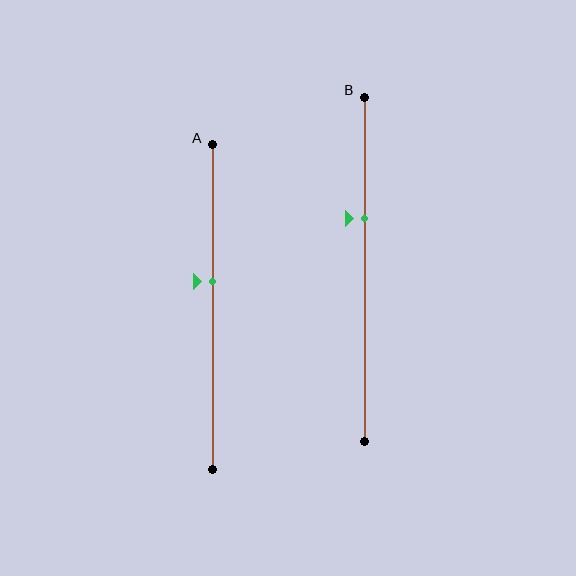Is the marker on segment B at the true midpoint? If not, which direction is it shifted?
No, the marker on segment B is shifted upward by about 15% of the segment length.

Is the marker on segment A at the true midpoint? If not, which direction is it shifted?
No, the marker on segment A is shifted upward by about 8% of the segment length.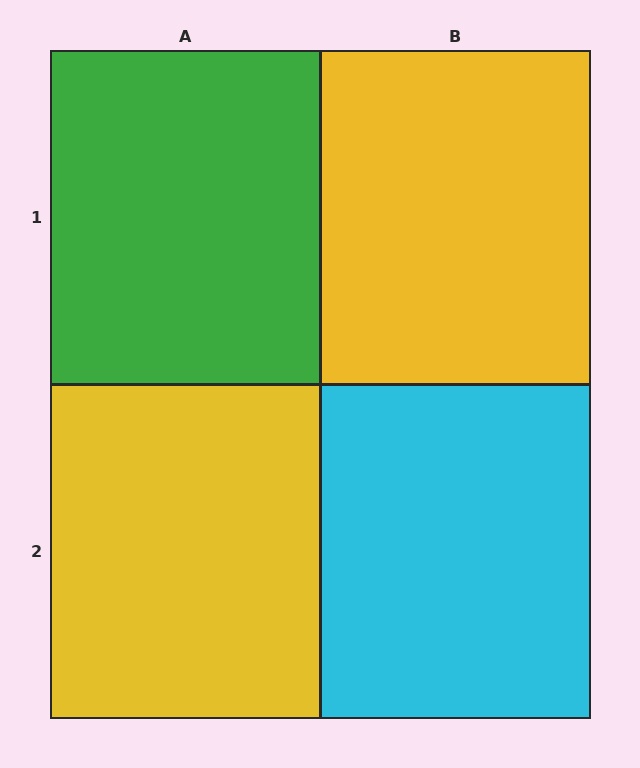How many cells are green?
1 cell is green.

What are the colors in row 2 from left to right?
Yellow, cyan.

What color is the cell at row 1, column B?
Yellow.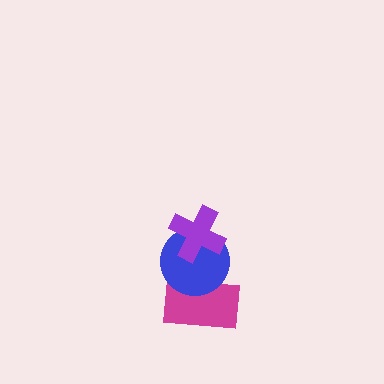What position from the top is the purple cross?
The purple cross is 1st from the top.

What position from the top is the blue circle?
The blue circle is 2nd from the top.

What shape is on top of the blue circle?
The purple cross is on top of the blue circle.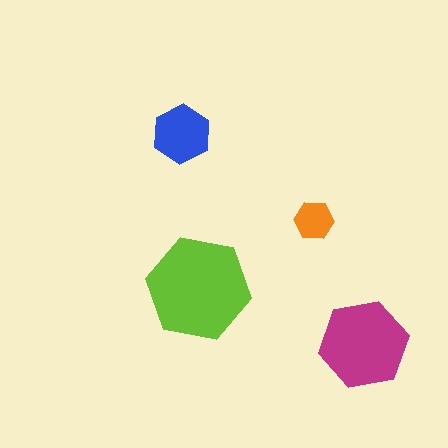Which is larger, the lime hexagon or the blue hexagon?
The lime one.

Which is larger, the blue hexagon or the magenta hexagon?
The magenta one.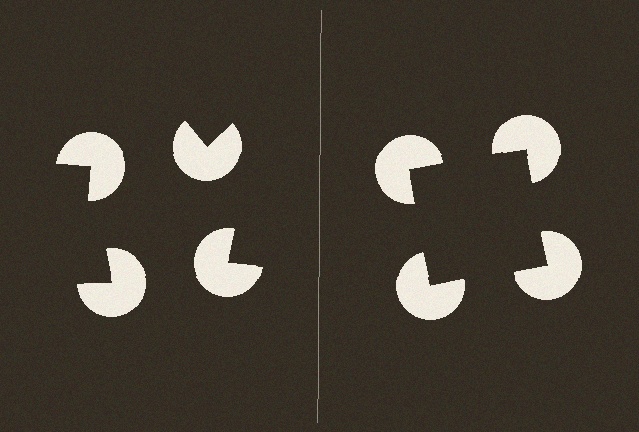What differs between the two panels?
The pac-man discs are positioned identically on both sides; only the wedge orientations differ. On the right they align to a square; on the left they are misaligned.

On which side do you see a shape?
An illusory square appears on the right side. On the left side the wedge cuts are rotated, so no coherent shape forms.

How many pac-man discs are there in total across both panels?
8 — 4 on each side.